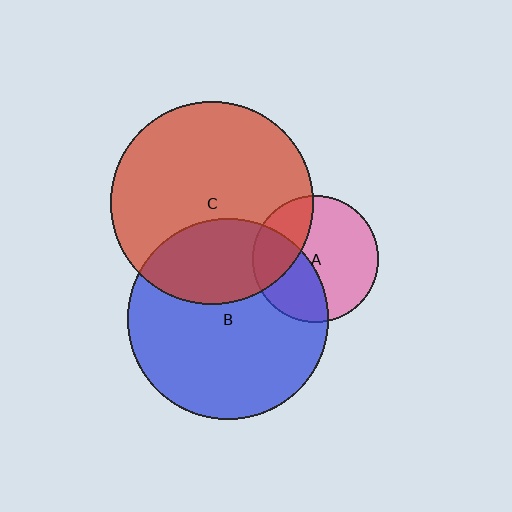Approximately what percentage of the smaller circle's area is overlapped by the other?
Approximately 30%.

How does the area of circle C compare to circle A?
Approximately 2.6 times.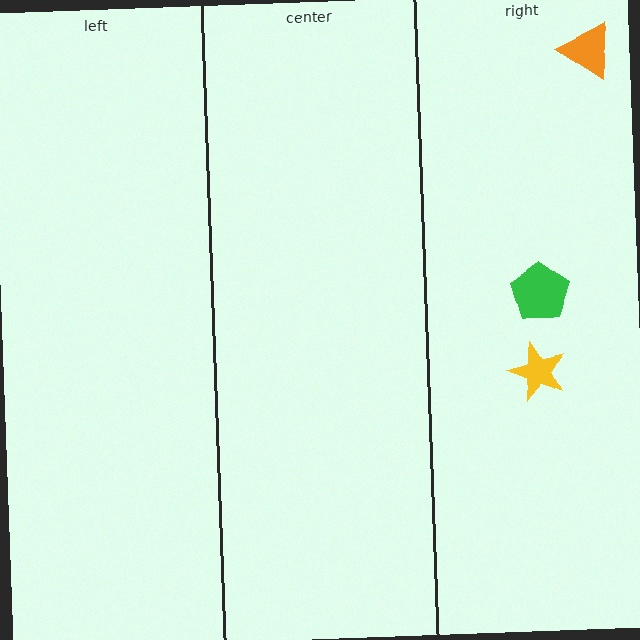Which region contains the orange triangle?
The right region.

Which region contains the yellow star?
The right region.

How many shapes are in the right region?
3.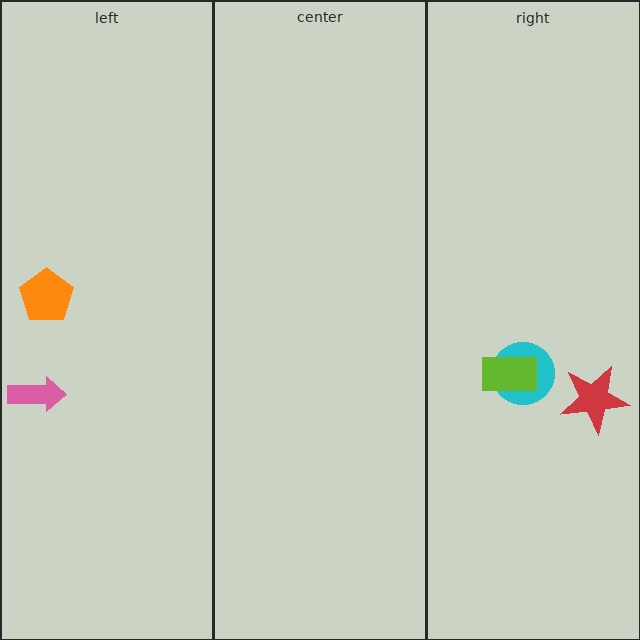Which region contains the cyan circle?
The right region.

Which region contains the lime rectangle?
The right region.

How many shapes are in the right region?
3.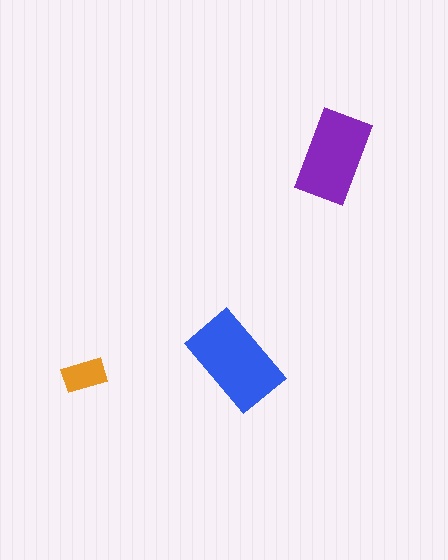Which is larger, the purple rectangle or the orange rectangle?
The purple one.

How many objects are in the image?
There are 3 objects in the image.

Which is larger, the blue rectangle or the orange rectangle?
The blue one.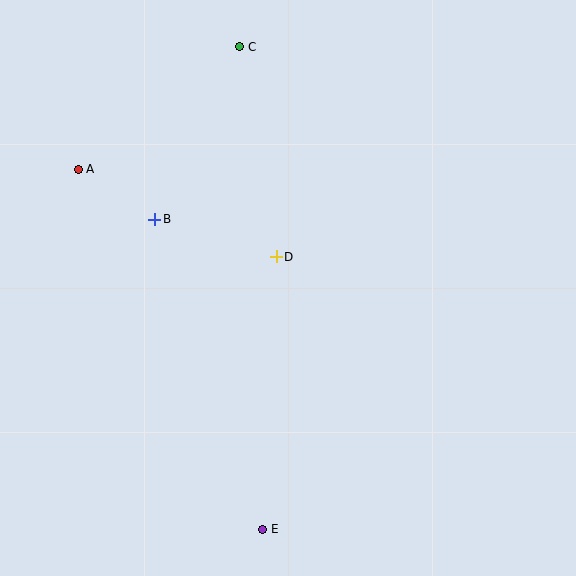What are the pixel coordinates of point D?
Point D is at (276, 257).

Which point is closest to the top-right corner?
Point C is closest to the top-right corner.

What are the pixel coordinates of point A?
Point A is at (78, 169).